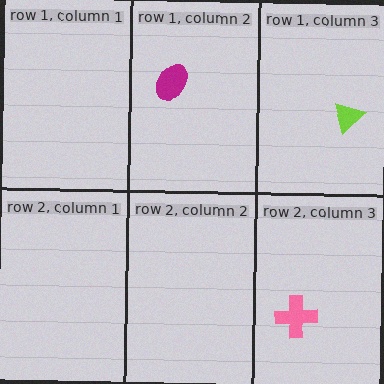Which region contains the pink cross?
The row 2, column 3 region.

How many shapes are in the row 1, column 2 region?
1.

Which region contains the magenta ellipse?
The row 1, column 2 region.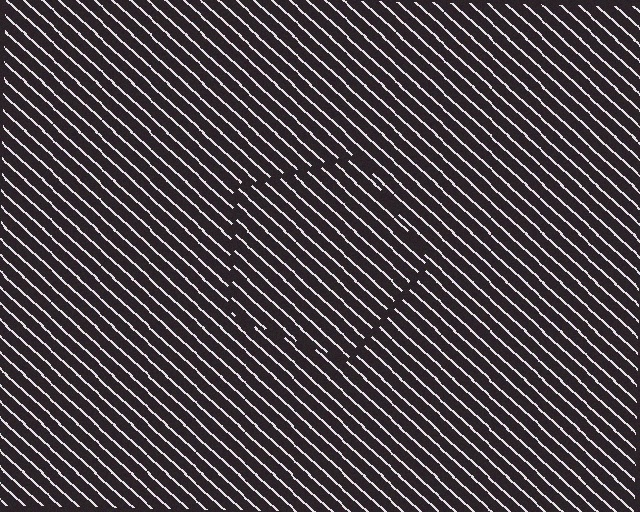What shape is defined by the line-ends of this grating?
An illusory pentagon. The interior of the shape contains the same grating, shifted by half a period — the contour is defined by the phase discontinuity where line-ends from the inner and outer gratings abut.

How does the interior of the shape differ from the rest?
The interior of the shape contains the same grating, shifted by half a period — the contour is defined by the phase discontinuity where line-ends from the inner and outer gratings abut.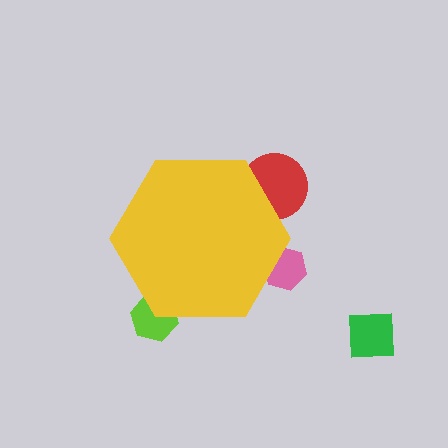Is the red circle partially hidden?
Yes, the red circle is partially hidden behind the yellow hexagon.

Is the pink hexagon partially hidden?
Yes, the pink hexagon is partially hidden behind the yellow hexagon.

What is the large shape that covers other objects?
A yellow hexagon.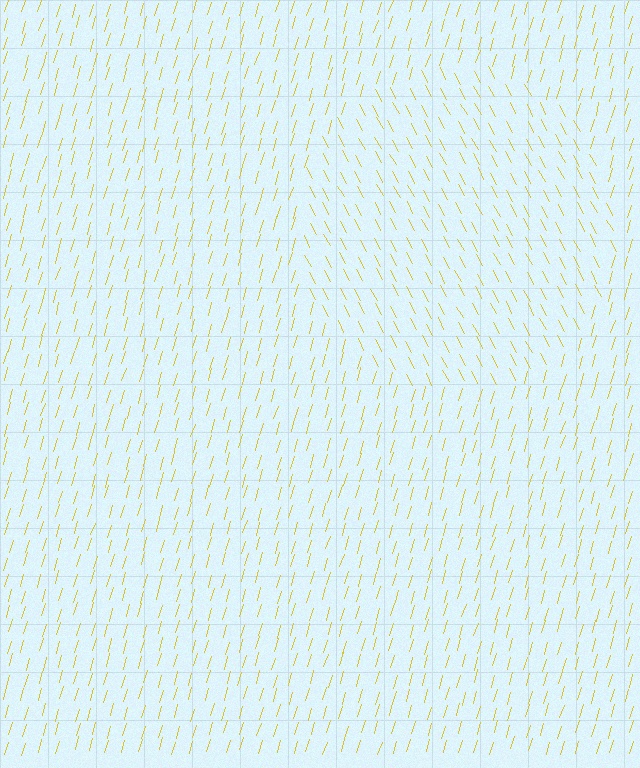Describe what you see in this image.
The image is filled with small yellow line segments. A circle region in the image has lines oriented differently from the surrounding lines, creating a visible texture boundary.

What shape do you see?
I see a circle.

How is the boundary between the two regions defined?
The boundary is defined purely by a change in line orientation (approximately 45 degrees difference). All lines are the same color and thickness.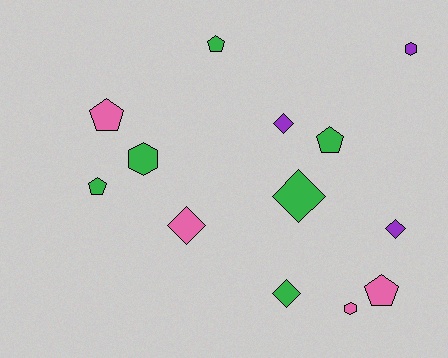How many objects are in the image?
There are 13 objects.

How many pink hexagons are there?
There is 1 pink hexagon.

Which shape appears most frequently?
Pentagon, with 5 objects.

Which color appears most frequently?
Green, with 6 objects.